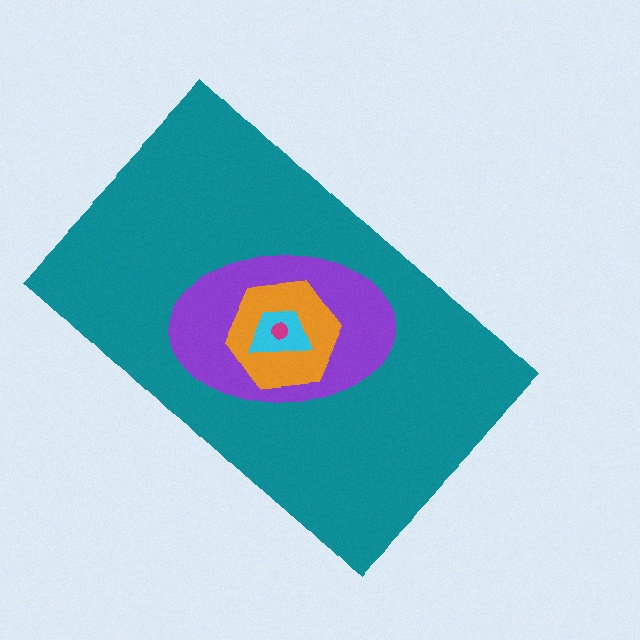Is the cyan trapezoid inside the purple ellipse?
Yes.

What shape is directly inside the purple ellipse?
The orange hexagon.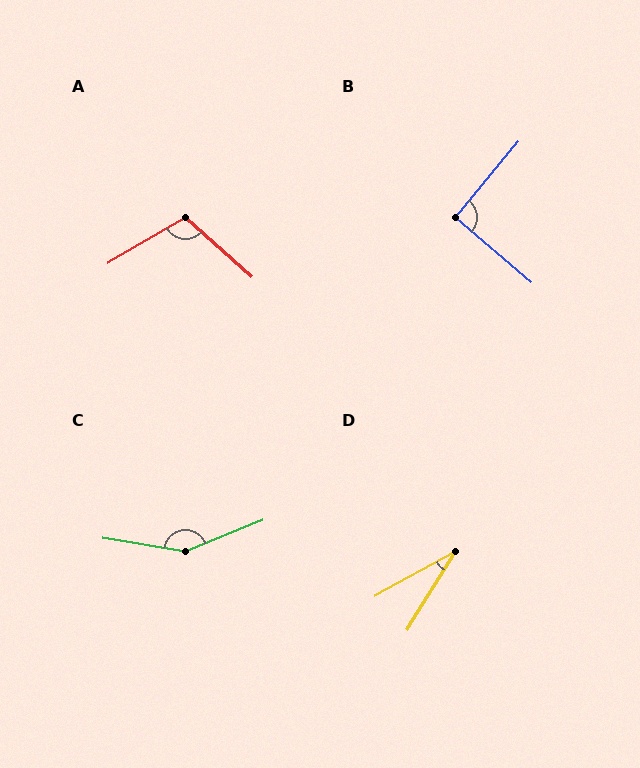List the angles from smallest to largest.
D (29°), B (91°), A (108°), C (149°).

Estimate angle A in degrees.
Approximately 108 degrees.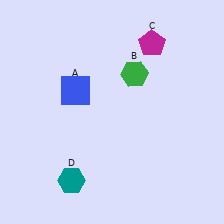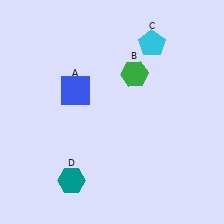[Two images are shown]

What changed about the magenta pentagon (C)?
In Image 1, C is magenta. In Image 2, it changed to cyan.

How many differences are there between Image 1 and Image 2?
There is 1 difference between the two images.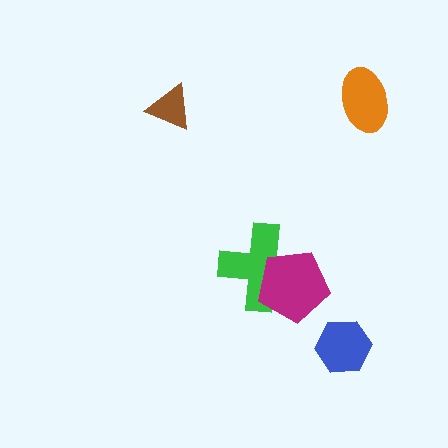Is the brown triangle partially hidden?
No, no other shape covers it.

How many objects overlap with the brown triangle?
0 objects overlap with the brown triangle.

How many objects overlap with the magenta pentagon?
1 object overlaps with the magenta pentagon.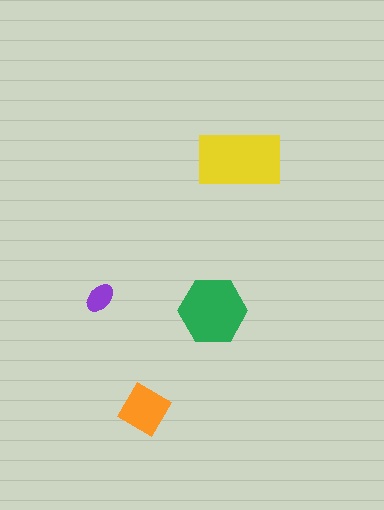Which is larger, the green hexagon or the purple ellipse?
The green hexagon.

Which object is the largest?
The yellow rectangle.